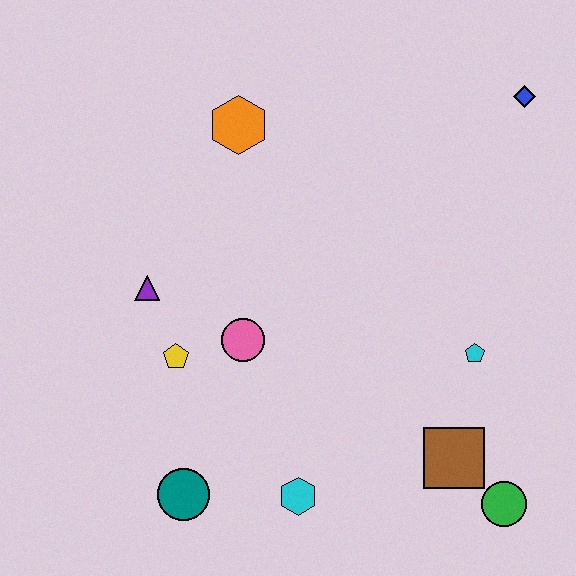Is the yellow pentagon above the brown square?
Yes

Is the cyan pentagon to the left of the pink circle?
No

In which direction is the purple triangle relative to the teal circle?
The purple triangle is above the teal circle.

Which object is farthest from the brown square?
The orange hexagon is farthest from the brown square.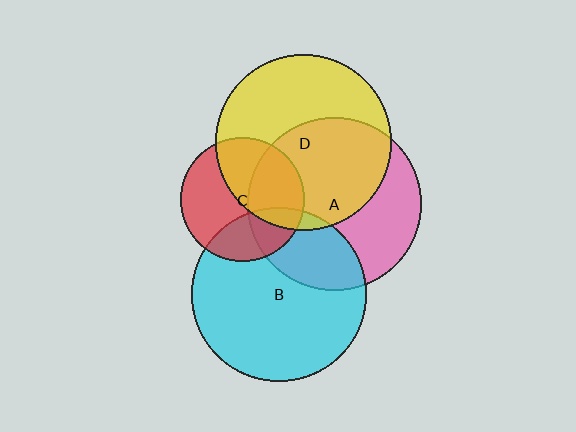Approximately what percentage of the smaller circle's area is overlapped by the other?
Approximately 5%.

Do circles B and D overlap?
Yes.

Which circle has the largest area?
Circle D (yellow).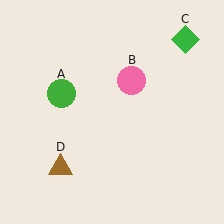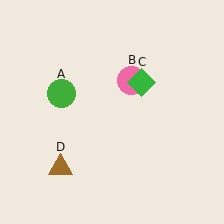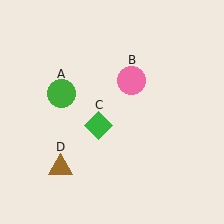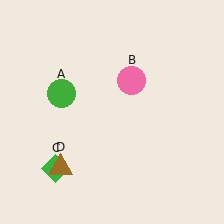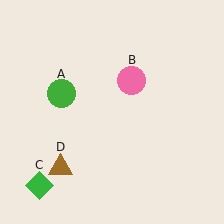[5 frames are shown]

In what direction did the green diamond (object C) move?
The green diamond (object C) moved down and to the left.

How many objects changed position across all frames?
1 object changed position: green diamond (object C).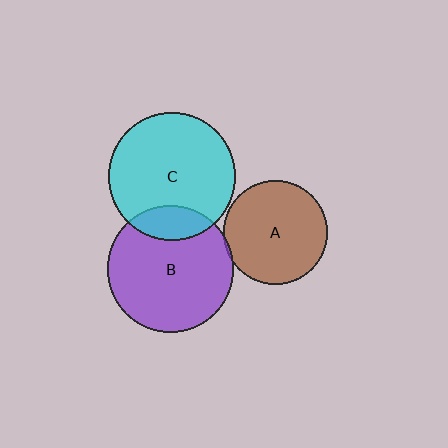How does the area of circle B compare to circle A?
Approximately 1.5 times.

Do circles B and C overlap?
Yes.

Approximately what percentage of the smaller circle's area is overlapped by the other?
Approximately 15%.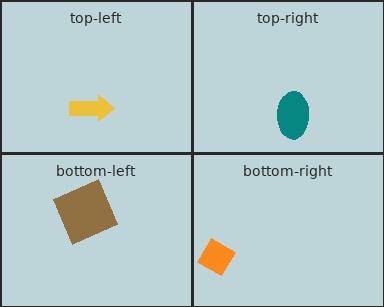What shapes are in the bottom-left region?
The brown square.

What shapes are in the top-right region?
The teal ellipse.